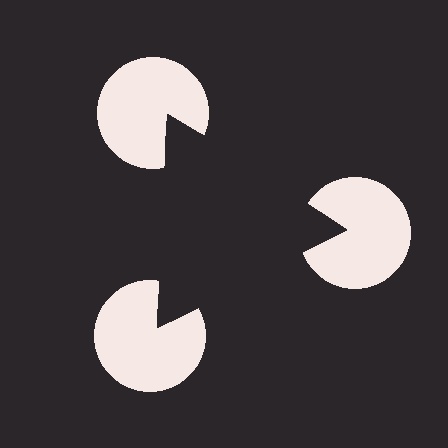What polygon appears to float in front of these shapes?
An illusory triangle — its edges are inferred from the aligned wedge cuts in the pac-man discs, not physically drawn.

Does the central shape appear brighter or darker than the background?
It typically appears slightly darker than the background, even though no actual brightness change is drawn.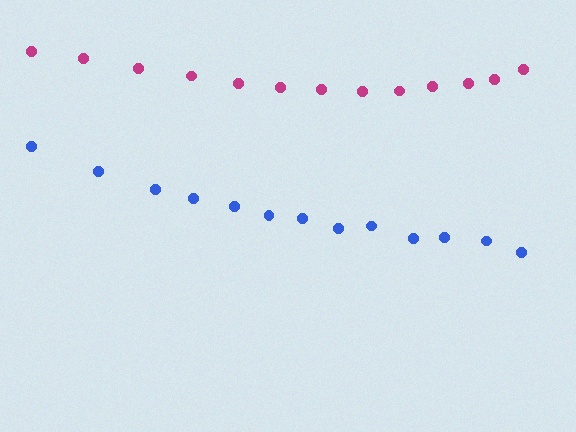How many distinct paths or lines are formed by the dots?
There are 2 distinct paths.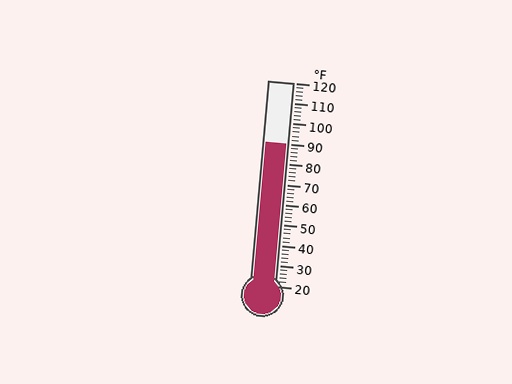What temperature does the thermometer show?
The thermometer shows approximately 90°F.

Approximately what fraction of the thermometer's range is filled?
The thermometer is filled to approximately 70% of its range.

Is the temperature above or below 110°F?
The temperature is below 110°F.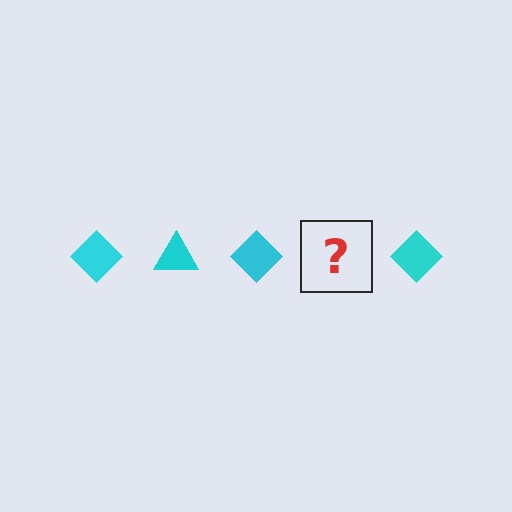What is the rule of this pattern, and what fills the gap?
The rule is that the pattern cycles through diamond, triangle shapes in cyan. The gap should be filled with a cyan triangle.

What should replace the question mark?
The question mark should be replaced with a cyan triangle.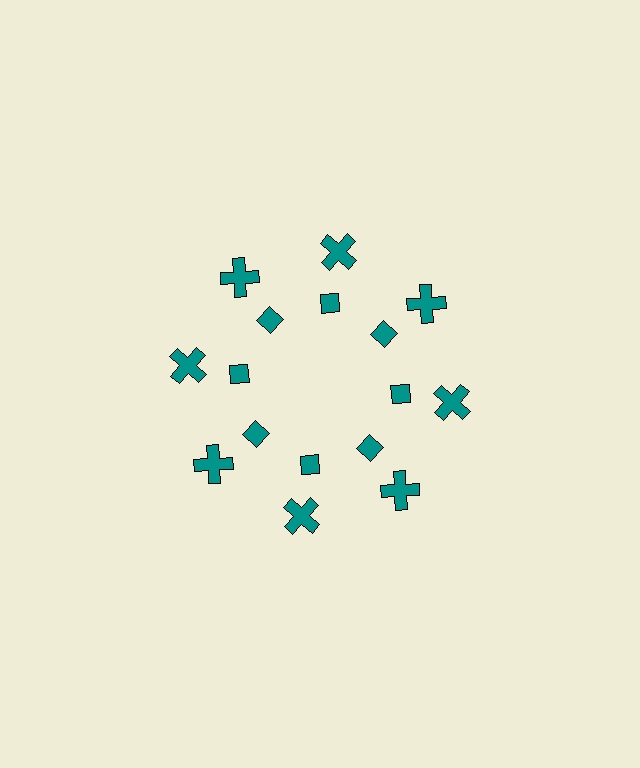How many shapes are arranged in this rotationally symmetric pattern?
There are 16 shapes, arranged in 8 groups of 2.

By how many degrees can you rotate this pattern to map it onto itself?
The pattern maps onto itself every 45 degrees of rotation.